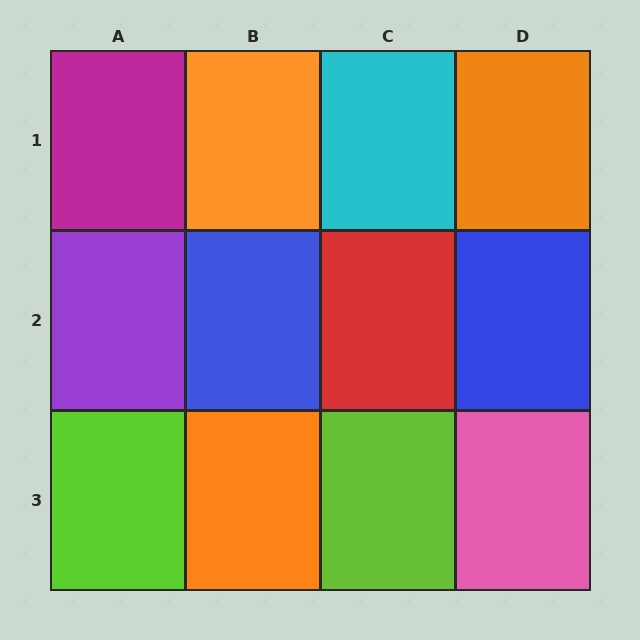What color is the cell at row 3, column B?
Orange.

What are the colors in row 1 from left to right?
Magenta, orange, cyan, orange.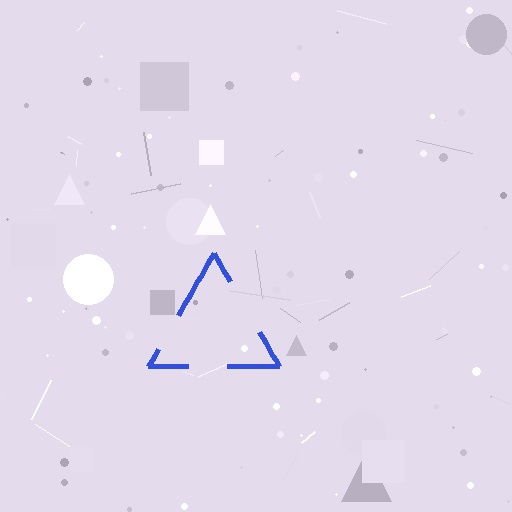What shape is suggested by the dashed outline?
The dashed outline suggests a triangle.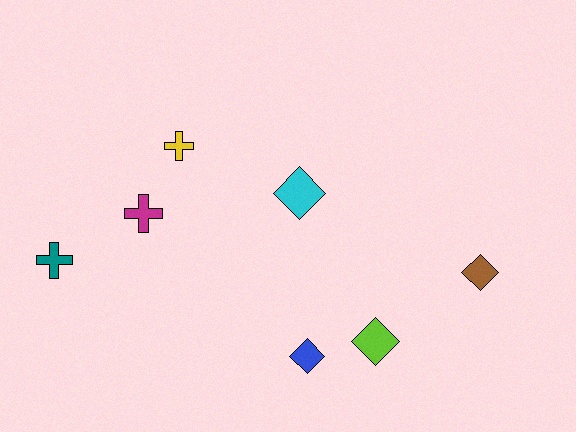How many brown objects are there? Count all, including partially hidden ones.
There is 1 brown object.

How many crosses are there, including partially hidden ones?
There are 3 crosses.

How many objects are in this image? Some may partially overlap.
There are 7 objects.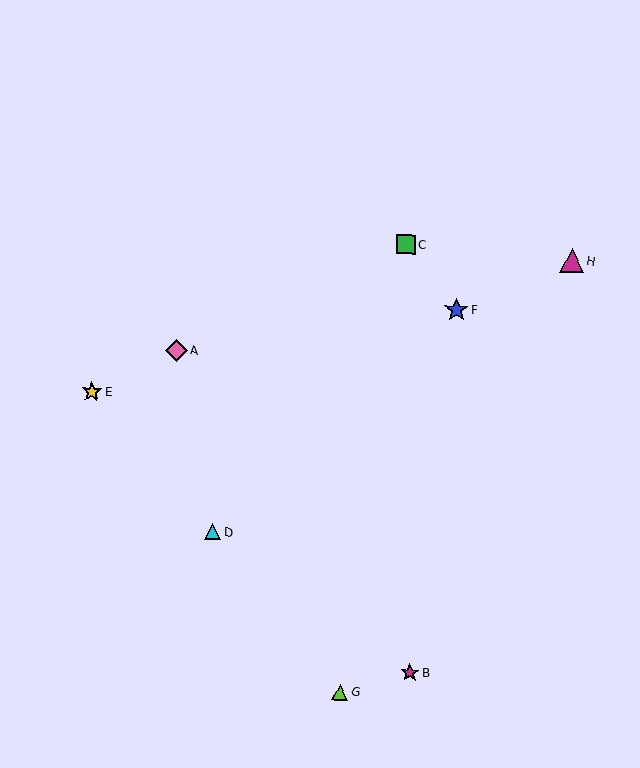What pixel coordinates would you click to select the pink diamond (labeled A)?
Click at (176, 350) to select the pink diamond A.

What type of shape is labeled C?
Shape C is a green square.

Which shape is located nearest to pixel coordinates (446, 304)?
The blue star (labeled F) at (456, 310) is nearest to that location.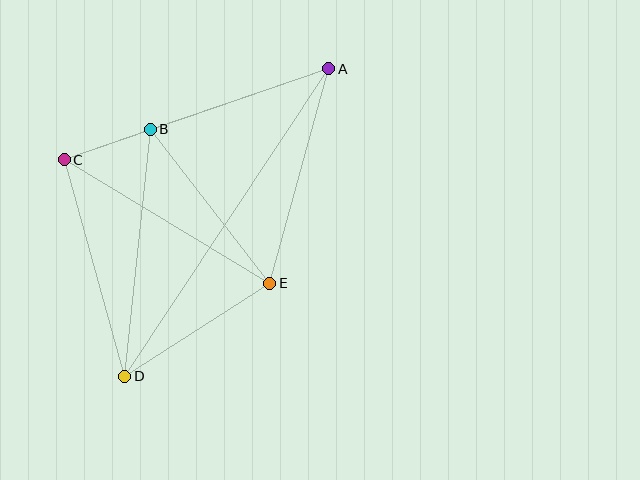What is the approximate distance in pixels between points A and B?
The distance between A and B is approximately 189 pixels.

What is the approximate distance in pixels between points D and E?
The distance between D and E is approximately 172 pixels.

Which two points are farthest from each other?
Points A and D are farthest from each other.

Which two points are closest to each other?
Points B and C are closest to each other.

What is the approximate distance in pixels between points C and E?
The distance between C and E is approximately 240 pixels.